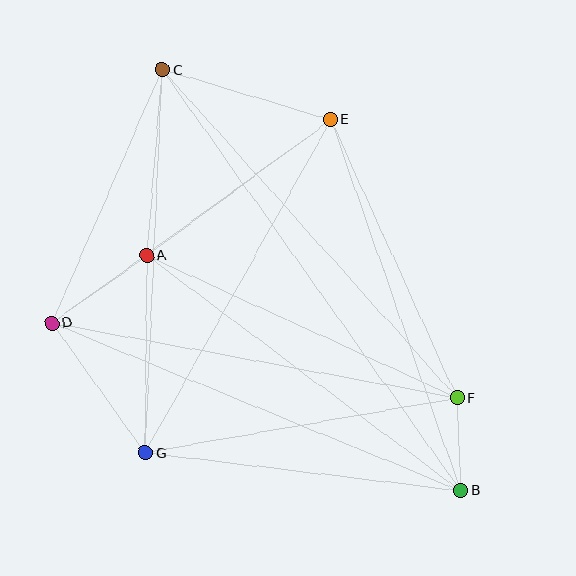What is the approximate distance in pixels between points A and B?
The distance between A and B is approximately 392 pixels.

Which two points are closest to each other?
Points B and F are closest to each other.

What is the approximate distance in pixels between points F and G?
The distance between F and G is approximately 317 pixels.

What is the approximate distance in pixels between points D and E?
The distance between D and E is approximately 345 pixels.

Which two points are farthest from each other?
Points B and C are farthest from each other.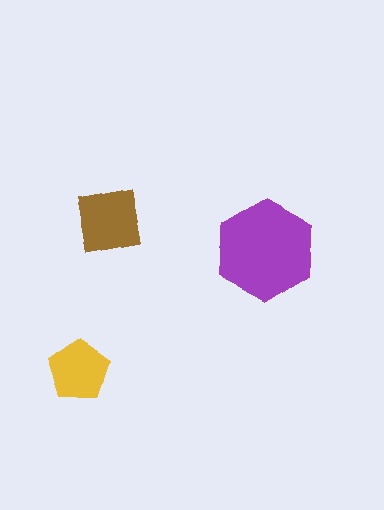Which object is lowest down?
The yellow pentagon is bottommost.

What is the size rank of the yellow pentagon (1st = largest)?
3rd.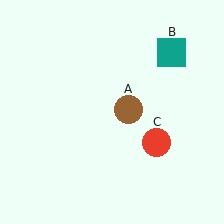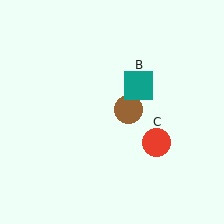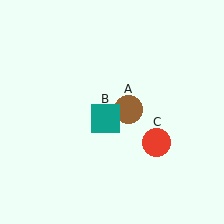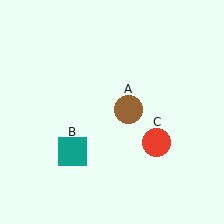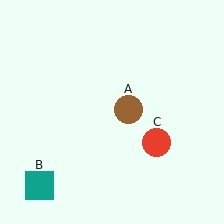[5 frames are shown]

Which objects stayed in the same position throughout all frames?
Brown circle (object A) and red circle (object C) remained stationary.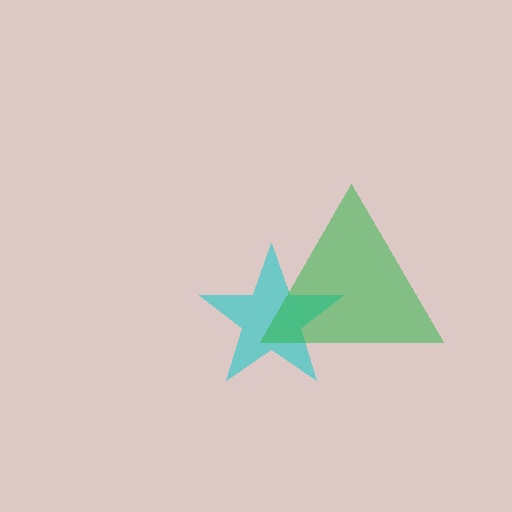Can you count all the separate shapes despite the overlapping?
Yes, there are 2 separate shapes.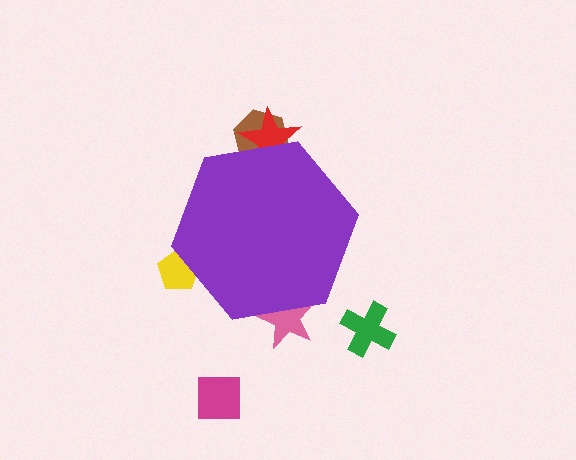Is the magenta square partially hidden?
No, the magenta square is fully visible.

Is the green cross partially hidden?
No, the green cross is fully visible.